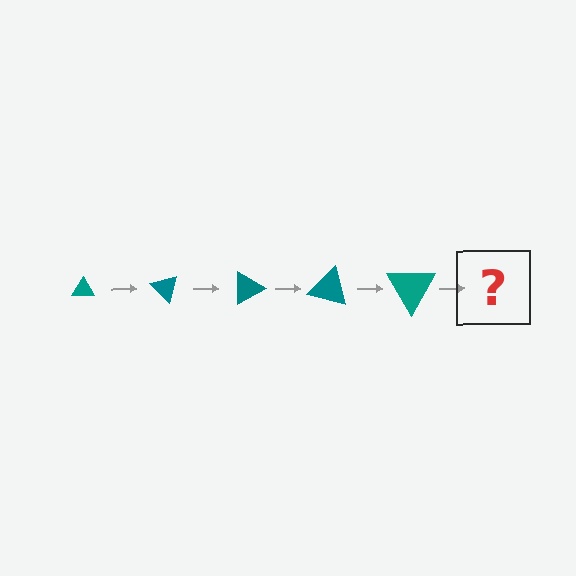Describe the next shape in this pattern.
It should be a triangle, larger than the previous one and rotated 225 degrees from the start.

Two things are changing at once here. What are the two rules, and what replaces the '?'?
The two rules are that the triangle grows larger each step and it rotates 45 degrees each step. The '?' should be a triangle, larger than the previous one and rotated 225 degrees from the start.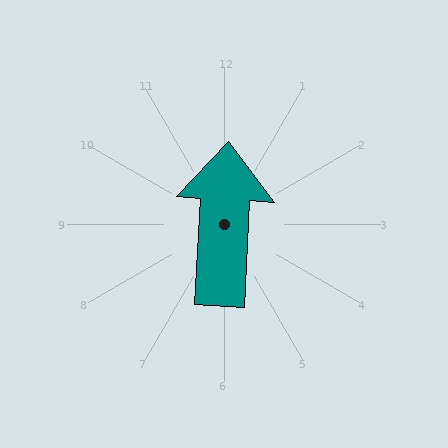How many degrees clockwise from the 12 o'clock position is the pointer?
Approximately 3 degrees.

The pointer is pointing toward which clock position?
Roughly 12 o'clock.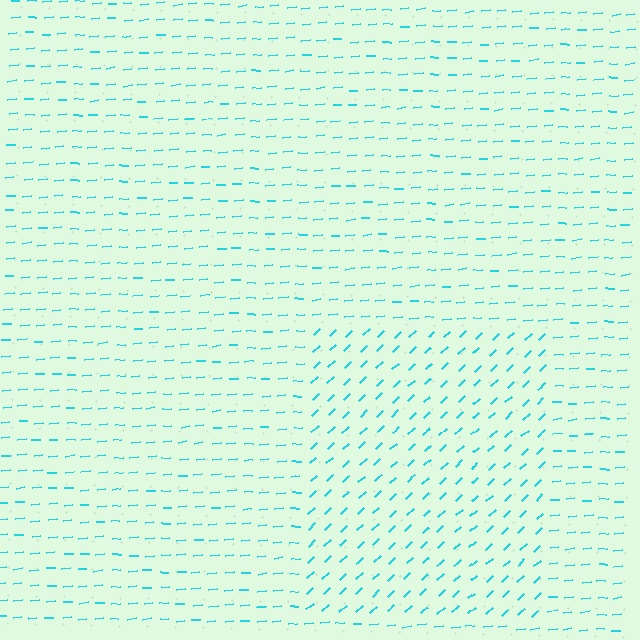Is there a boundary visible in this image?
Yes, there is a texture boundary formed by a change in line orientation.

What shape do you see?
I see a rectangle.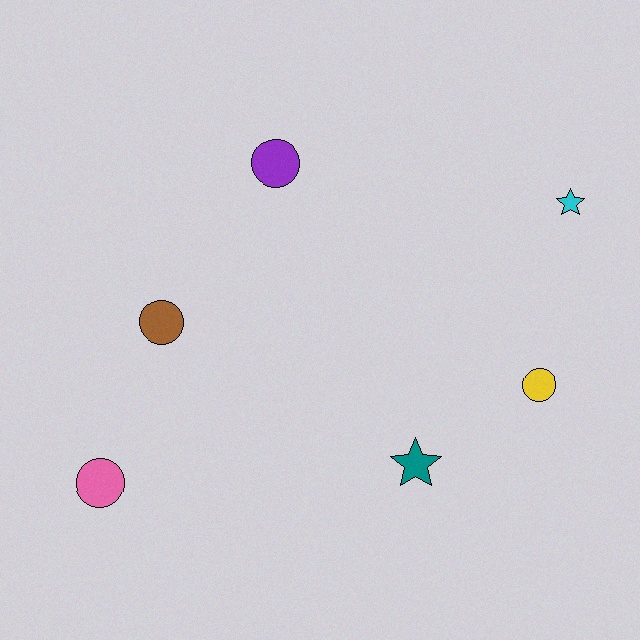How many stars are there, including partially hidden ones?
There are 2 stars.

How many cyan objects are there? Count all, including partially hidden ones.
There is 1 cyan object.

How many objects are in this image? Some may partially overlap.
There are 6 objects.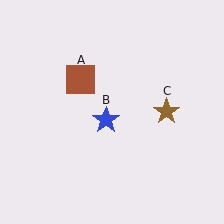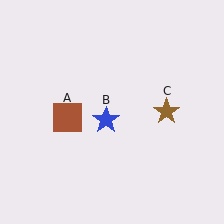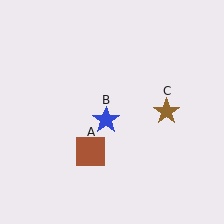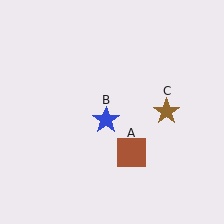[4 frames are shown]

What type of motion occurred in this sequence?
The brown square (object A) rotated counterclockwise around the center of the scene.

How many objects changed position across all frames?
1 object changed position: brown square (object A).